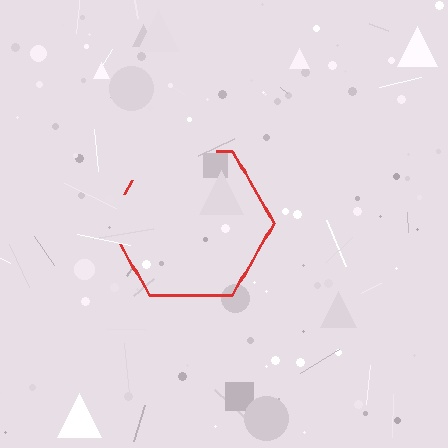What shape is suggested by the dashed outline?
The dashed outline suggests a hexagon.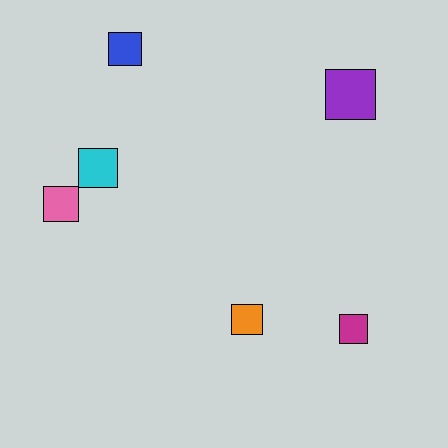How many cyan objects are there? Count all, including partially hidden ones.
There is 1 cyan object.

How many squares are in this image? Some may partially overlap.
There are 6 squares.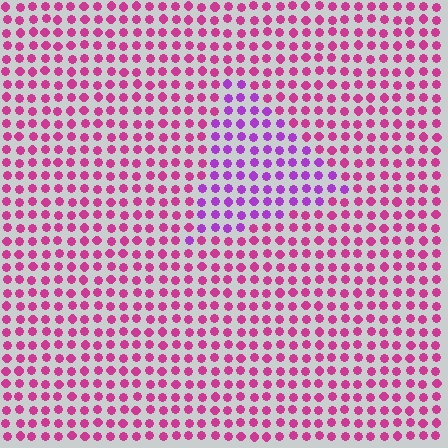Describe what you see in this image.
The image is filled with small magenta elements in a uniform arrangement. A triangle-shaped region is visible where the elements are tinted to a slightly different hue, forming a subtle color boundary.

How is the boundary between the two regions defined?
The boundary is defined purely by a slight shift in hue (about 37 degrees). Spacing, size, and orientation are identical on both sides.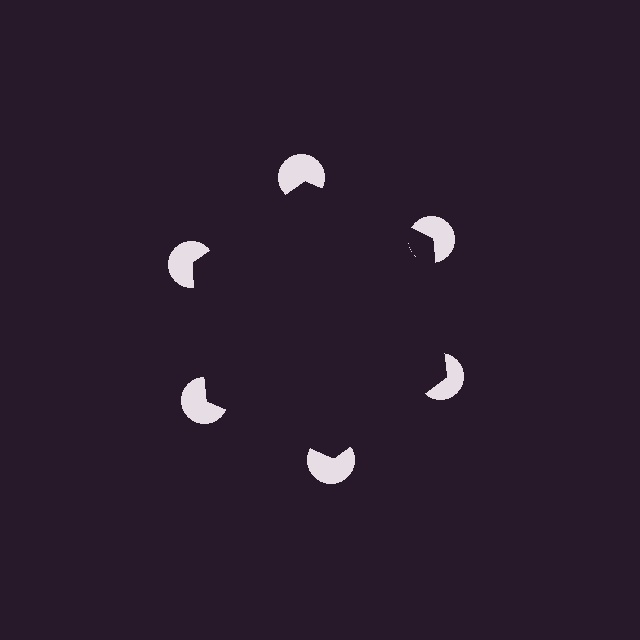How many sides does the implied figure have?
6 sides.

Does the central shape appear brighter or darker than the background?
It typically appears slightly darker than the background, even though no actual brightness change is drawn.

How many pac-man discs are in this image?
There are 6 — one at each vertex of the illusory hexagon.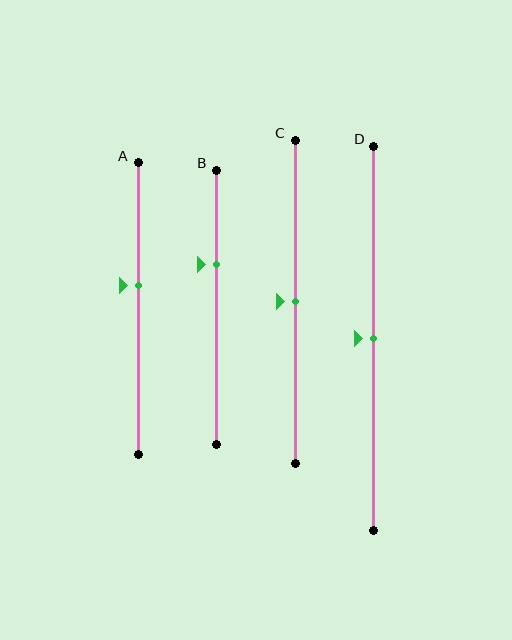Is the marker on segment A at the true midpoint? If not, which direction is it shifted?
No, the marker on segment A is shifted upward by about 8% of the segment length.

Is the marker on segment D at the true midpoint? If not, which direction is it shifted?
Yes, the marker on segment D is at the true midpoint.